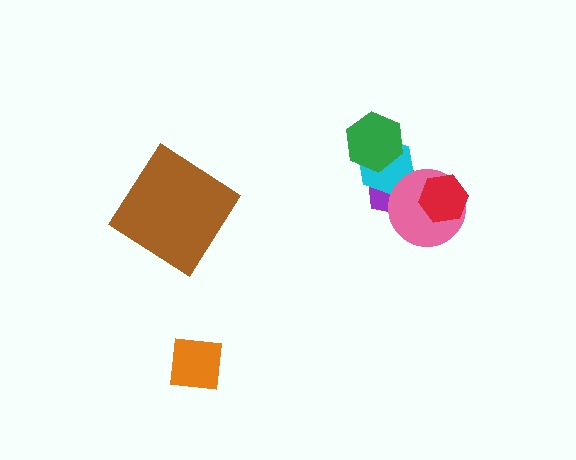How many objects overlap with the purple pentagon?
4 objects overlap with the purple pentagon.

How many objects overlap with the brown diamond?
0 objects overlap with the brown diamond.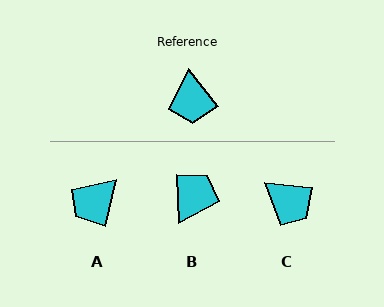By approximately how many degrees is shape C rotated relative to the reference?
Approximately 45 degrees counter-clockwise.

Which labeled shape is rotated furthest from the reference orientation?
B, about 145 degrees away.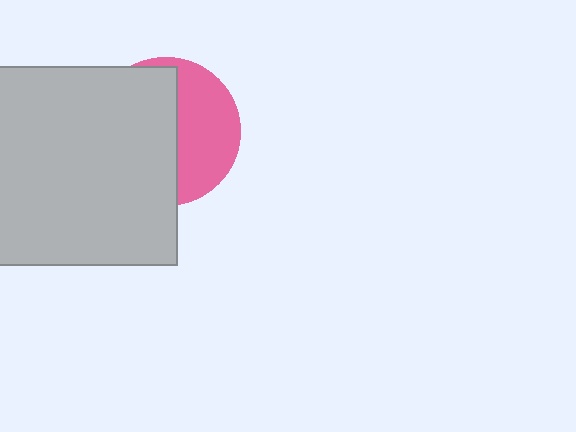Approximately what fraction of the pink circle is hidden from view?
Roughly 58% of the pink circle is hidden behind the light gray square.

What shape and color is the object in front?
The object in front is a light gray square.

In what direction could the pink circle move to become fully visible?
The pink circle could move right. That would shift it out from behind the light gray square entirely.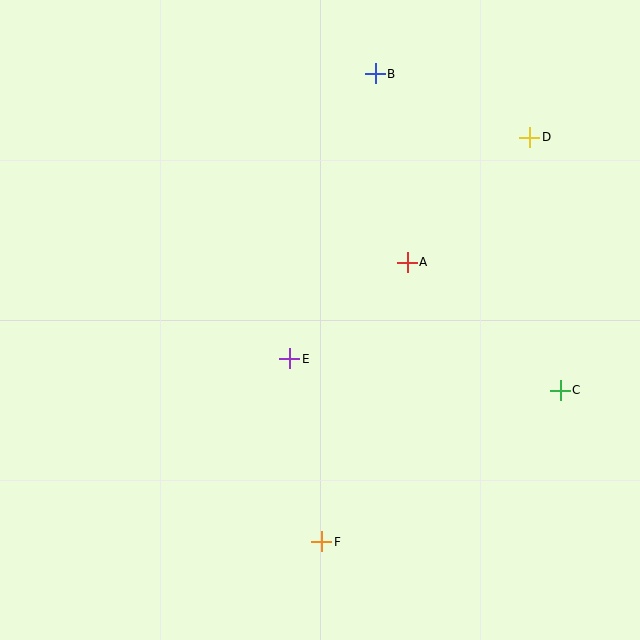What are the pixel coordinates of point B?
Point B is at (375, 74).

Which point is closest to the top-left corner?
Point B is closest to the top-left corner.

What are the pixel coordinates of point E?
Point E is at (290, 359).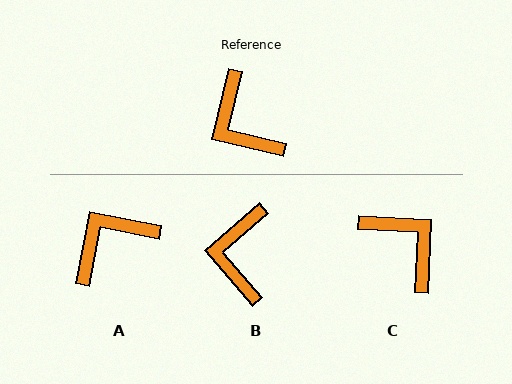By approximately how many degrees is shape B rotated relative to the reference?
Approximately 36 degrees clockwise.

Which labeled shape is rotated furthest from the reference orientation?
C, about 170 degrees away.